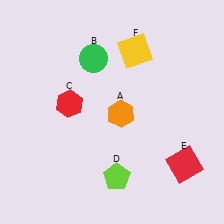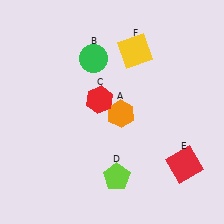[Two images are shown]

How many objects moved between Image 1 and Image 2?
1 object moved between the two images.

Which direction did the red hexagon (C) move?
The red hexagon (C) moved right.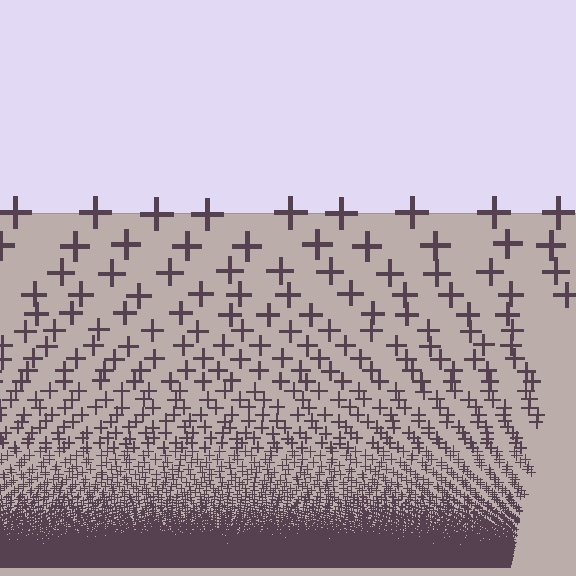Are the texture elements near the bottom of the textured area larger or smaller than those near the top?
Smaller. The gradient is inverted — elements near the bottom are smaller and denser.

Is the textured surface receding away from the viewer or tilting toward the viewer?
The surface appears to tilt toward the viewer. Texture elements get larger and sparser toward the top.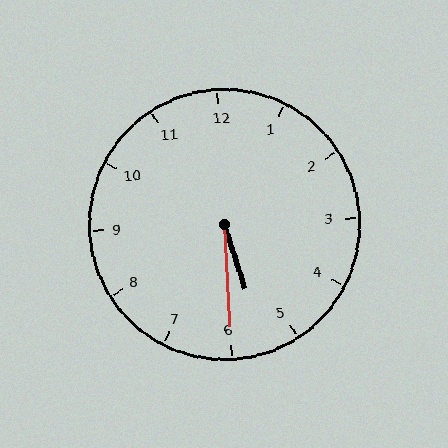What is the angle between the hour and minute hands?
Approximately 15 degrees.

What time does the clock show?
5:30.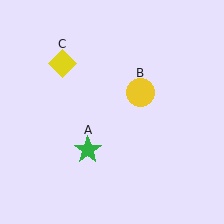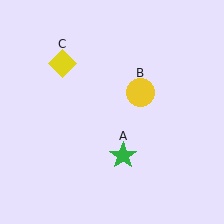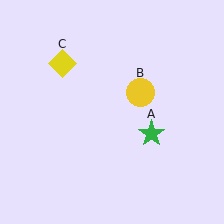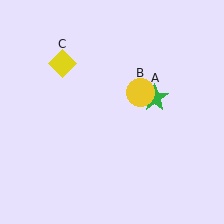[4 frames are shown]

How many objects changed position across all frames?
1 object changed position: green star (object A).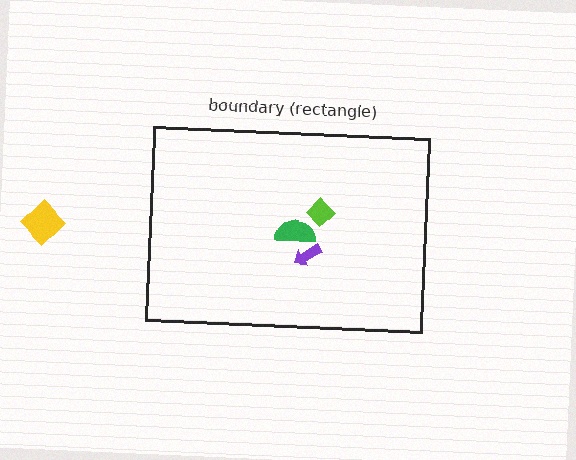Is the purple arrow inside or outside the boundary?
Inside.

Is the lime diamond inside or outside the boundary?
Inside.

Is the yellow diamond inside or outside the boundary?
Outside.